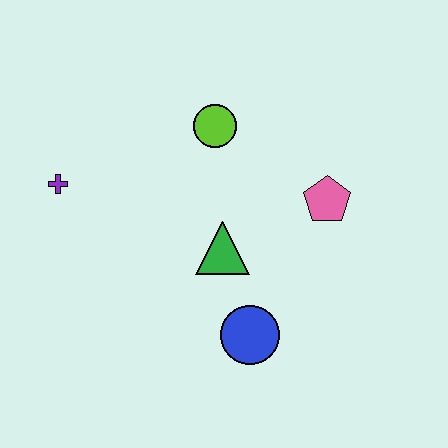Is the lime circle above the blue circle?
Yes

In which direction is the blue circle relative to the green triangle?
The blue circle is below the green triangle.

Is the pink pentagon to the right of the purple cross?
Yes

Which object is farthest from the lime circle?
The blue circle is farthest from the lime circle.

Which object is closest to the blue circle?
The green triangle is closest to the blue circle.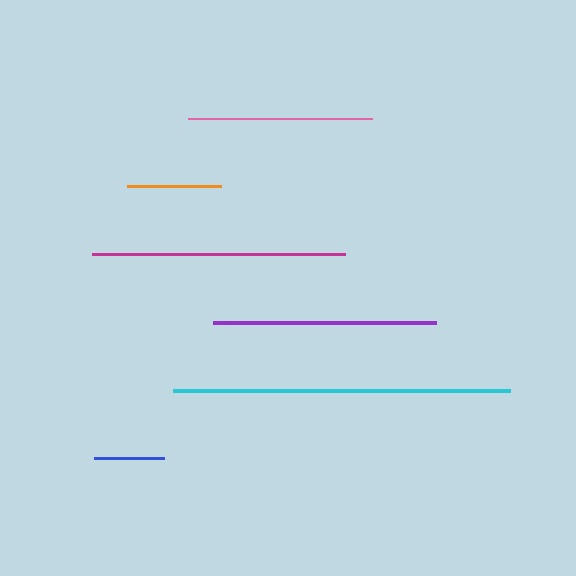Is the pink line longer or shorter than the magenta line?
The magenta line is longer than the pink line.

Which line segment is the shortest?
The blue line is the shortest at approximately 70 pixels.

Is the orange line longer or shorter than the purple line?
The purple line is longer than the orange line.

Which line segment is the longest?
The cyan line is the longest at approximately 337 pixels.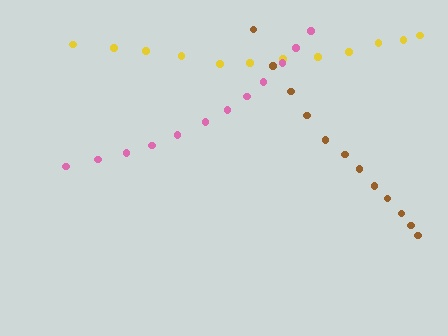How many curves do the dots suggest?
There are 3 distinct paths.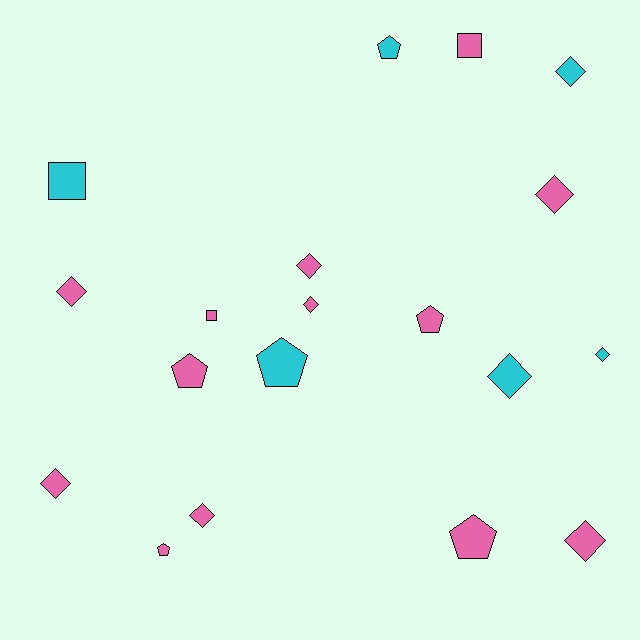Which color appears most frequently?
Pink, with 13 objects.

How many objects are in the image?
There are 19 objects.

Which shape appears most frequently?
Diamond, with 10 objects.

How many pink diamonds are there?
There are 7 pink diamonds.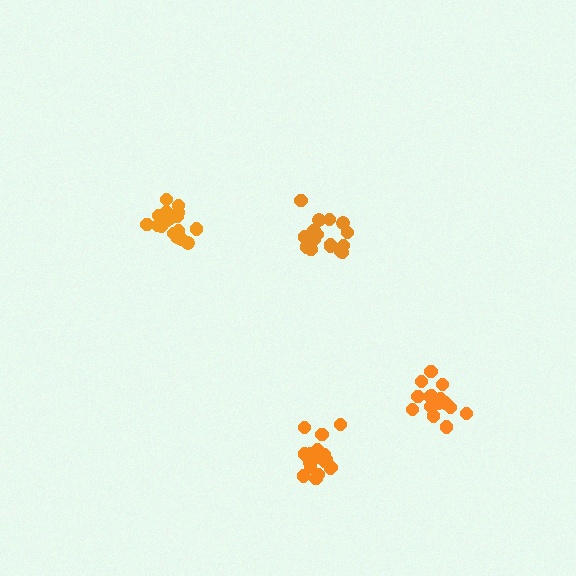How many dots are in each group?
Group 1: 17 dots, Group 2: 18 dots, Group 3: 16 dots, Group 4: 16 dots (67 total).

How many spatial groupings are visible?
There are 4 spatial groupings.